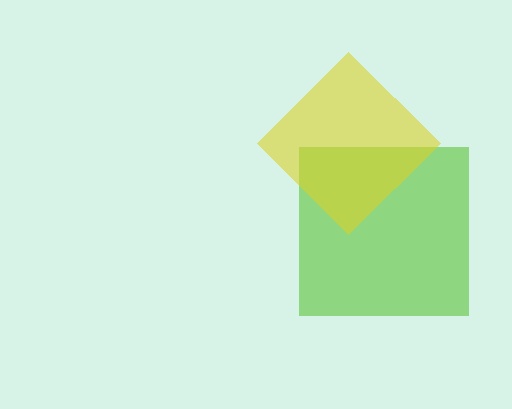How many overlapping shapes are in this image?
There are 2 overlapping shapes in the image.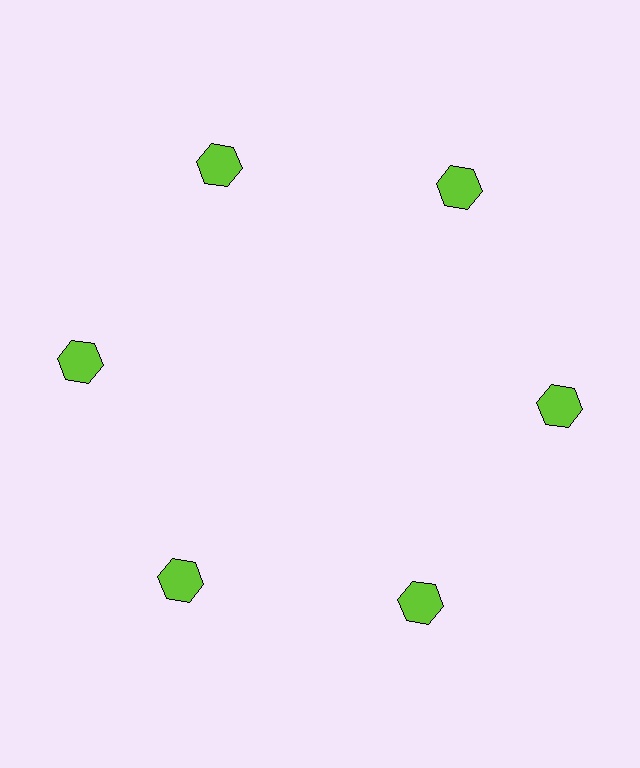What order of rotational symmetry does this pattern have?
This pattern has 6-fold rotational symmetry.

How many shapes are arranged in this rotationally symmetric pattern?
There are 6 shapes, arranged in 6 groups of 1.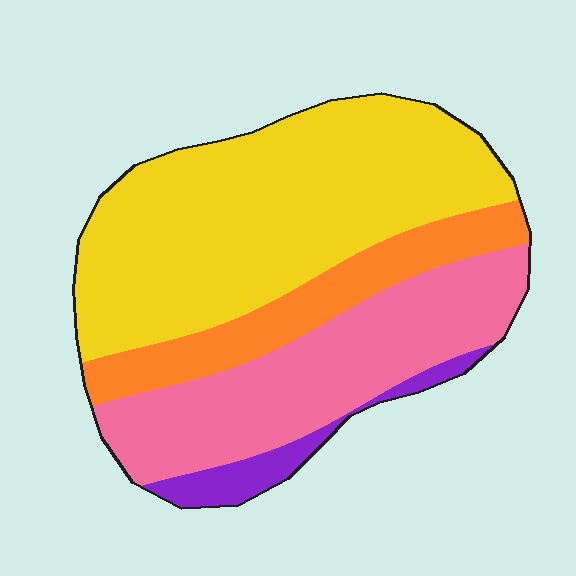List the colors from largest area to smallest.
From largest to smallest: yellow, pink, orange, purple.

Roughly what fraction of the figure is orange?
Orange takes up about one sixth (1/6) of the figure.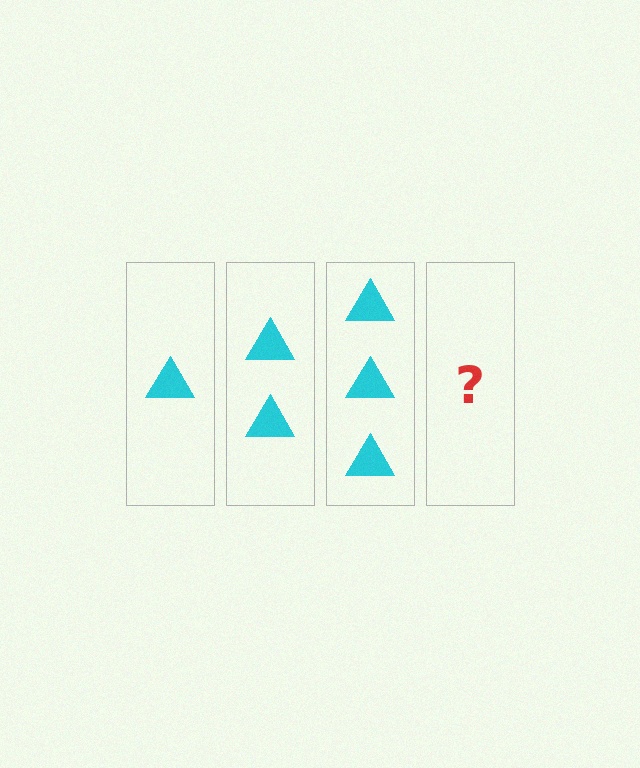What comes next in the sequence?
The next element should be 4 triangles.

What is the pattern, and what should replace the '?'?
The pattern is that each step adds one more triangle. The '?' should be 4 triangles.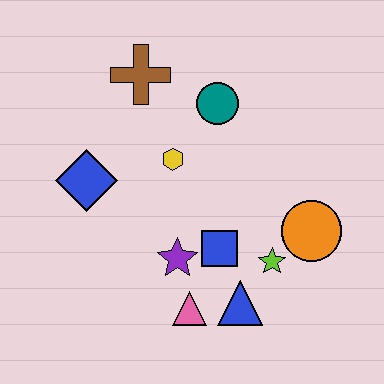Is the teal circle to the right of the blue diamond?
Yes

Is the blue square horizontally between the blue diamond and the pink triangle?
No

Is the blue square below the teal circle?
Yes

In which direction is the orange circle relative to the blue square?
The orange circle is to the right of the blue square.